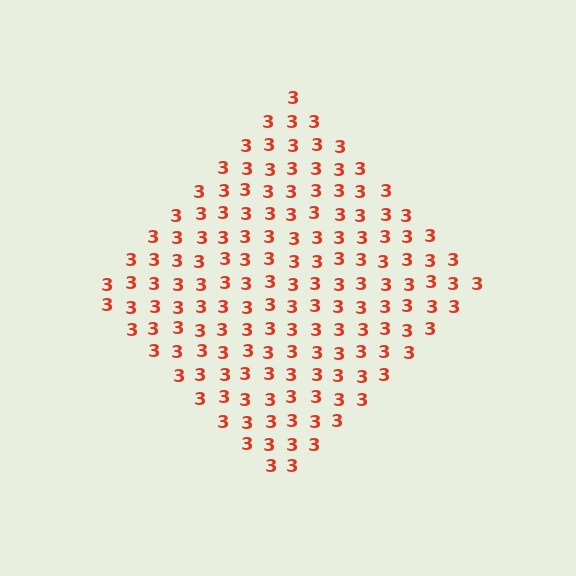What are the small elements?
The small elements are digit 3's.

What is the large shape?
The large shape is a diamond.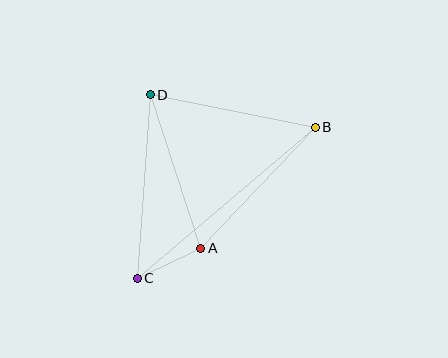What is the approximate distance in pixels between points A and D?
The distance between A and D is approximately 162 pixels.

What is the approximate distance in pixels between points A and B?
The distance between A and B is approximately 167 pixels.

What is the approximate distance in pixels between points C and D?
The distance between C and D is approximately 184 pixels.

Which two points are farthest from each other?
Points B and C are farthest from each other.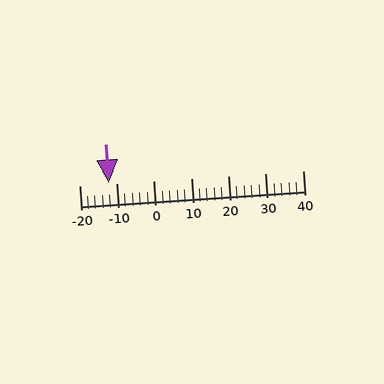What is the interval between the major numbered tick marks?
The major tick marks are spaced 10 units apart.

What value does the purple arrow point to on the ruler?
The purple arrow points to approximately -12.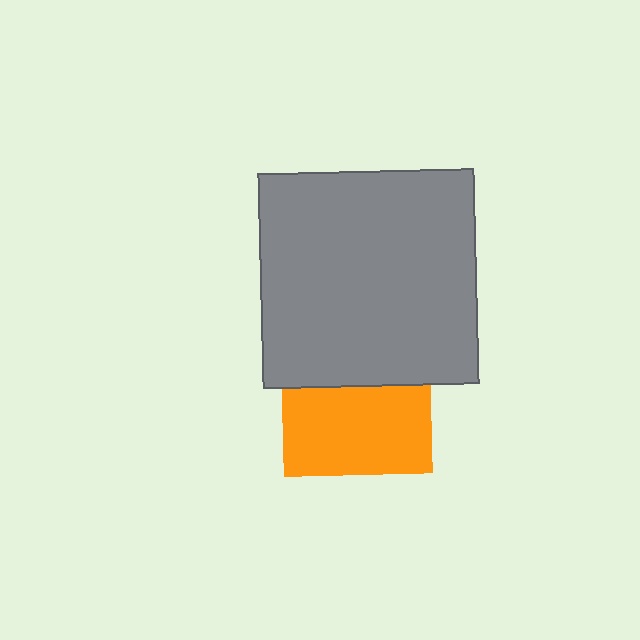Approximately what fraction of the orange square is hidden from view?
Roughly 41% of the orange square is hidden behind the gray square.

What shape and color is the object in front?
The object in front is a gray square.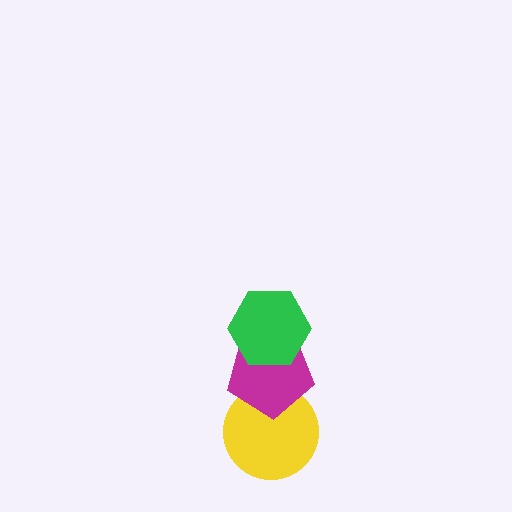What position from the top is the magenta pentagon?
The magenta pentagon is 2nd from the top.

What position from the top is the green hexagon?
The green hexagon is 1st from the top.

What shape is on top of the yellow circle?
The magenta pentagon is on top of the yellow circle.